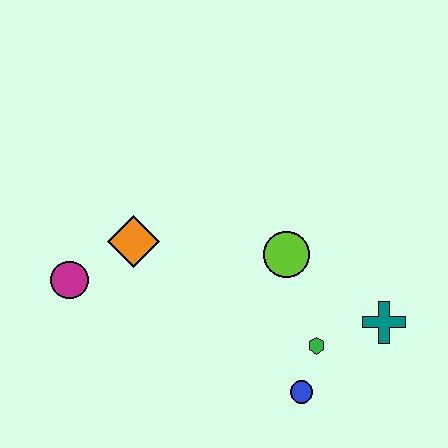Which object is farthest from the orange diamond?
The teal cross is farthest from the orange diamond.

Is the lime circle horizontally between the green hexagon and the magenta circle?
Yes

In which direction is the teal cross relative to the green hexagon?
The teal cross is to the right of the green hexagon.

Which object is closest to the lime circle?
The green hexagon is closest to the lime circle.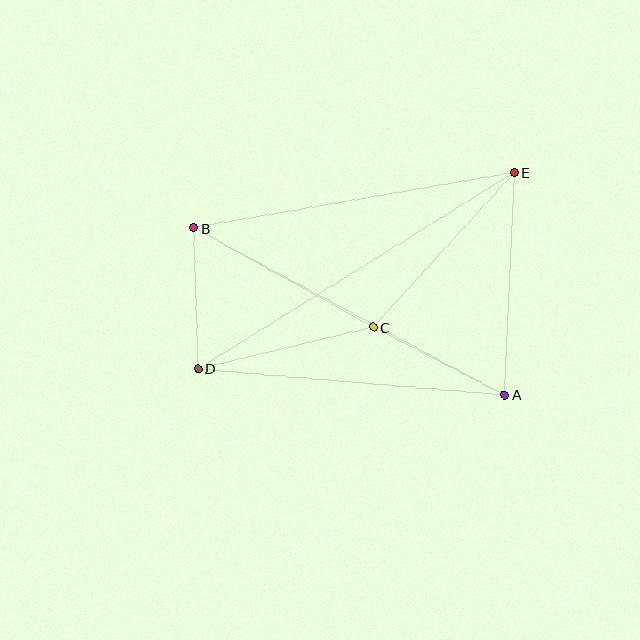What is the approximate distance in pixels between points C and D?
The distance between C and D is approximately 180 pixels.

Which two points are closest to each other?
Points B and D are closest to each other.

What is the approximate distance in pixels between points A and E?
The distance between A and E is approximately 222 pixels.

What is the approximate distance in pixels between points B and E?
The distance between B and E is approximately 325 pixels.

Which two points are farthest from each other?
Points D and E are farthest from each other.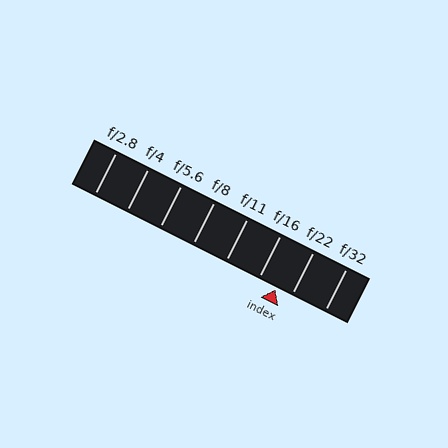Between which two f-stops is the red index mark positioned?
The index mark is between f/16 and f/22.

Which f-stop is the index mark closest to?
The index mark is closest to f/22.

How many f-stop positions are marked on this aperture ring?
There are 8 f-stop positions marked.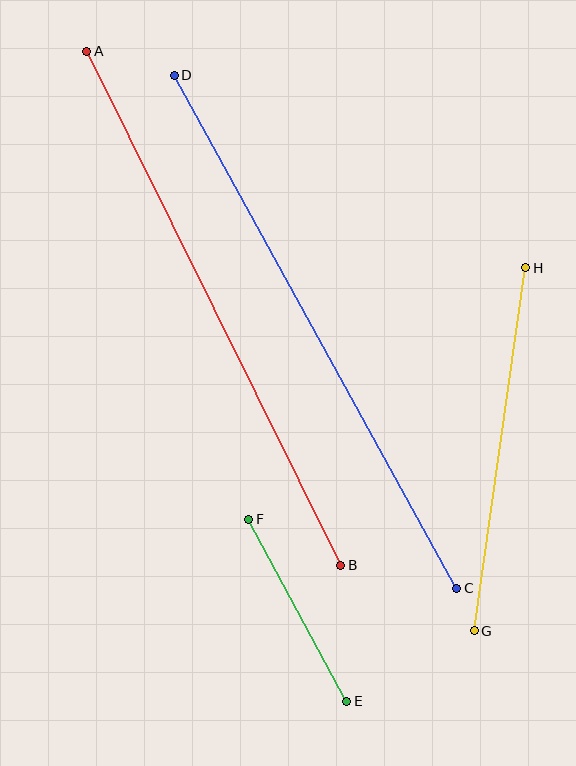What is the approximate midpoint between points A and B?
The midpoint is at approximately (214, 308) pixels.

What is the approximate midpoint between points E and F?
The midpoint is at approximately (298, 610) pixels.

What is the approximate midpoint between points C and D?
The midpoint is at approximately (315, 332) pixels.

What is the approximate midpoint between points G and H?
The midpoint is at approximately (500, 449) pixels.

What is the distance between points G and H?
The distance is approximately 367 pixels.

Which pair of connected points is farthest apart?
Points C and D are farthest apart.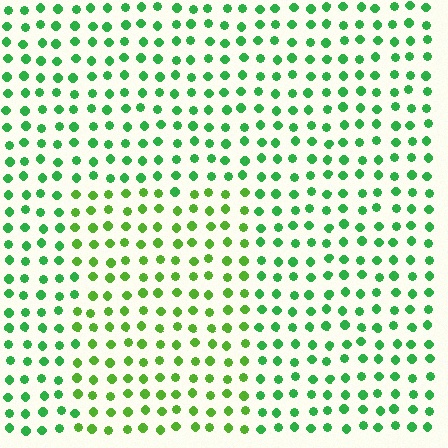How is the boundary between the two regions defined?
The boundary is defined purely by a slight shift in hue (about 28 degrees). Spacing, size, and orientation are identical on both sides.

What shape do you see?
I see a rectangle.